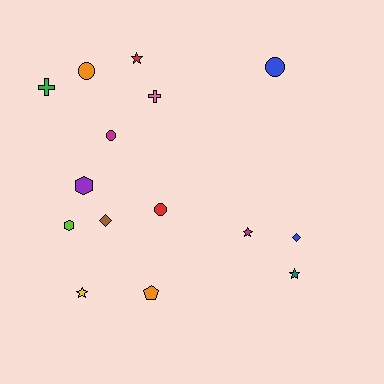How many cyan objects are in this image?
There are no cyan objects.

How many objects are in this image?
There are 15 objects.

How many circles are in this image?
There are 4 circles.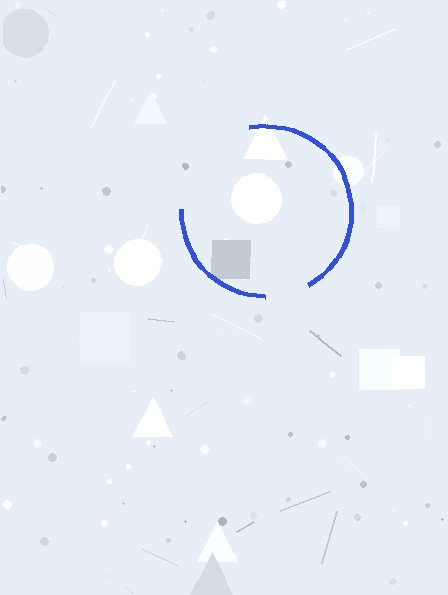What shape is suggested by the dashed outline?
The dashed outline suggests a circle.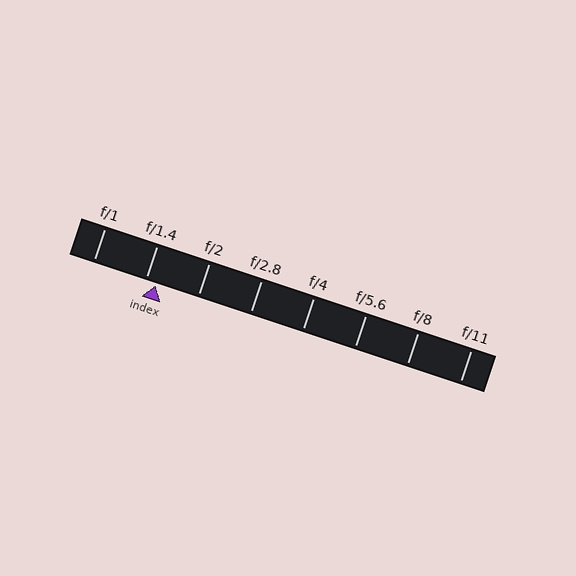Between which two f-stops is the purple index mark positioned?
The index mark is between f/1.4 and f/2.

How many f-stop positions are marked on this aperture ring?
There are 8 f-stop positions marked.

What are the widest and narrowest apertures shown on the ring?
The widest aperture shown is f/1 and the narrowest is f/11.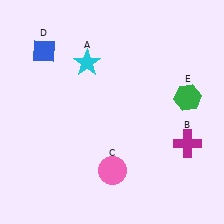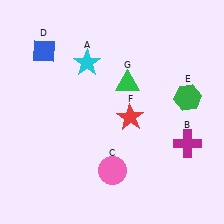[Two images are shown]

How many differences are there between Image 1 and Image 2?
There are 2 differences between the two images.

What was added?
A red star (F), a green triangle (G) were added in Image 2.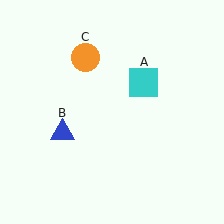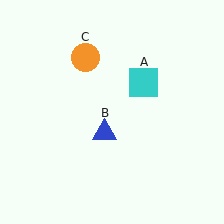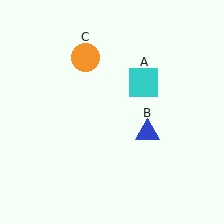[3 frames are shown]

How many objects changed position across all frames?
1 object changed position: blue triangle (object B).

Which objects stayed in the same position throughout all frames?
Cyan square (object A) and orange circle (object C) remained stationary.